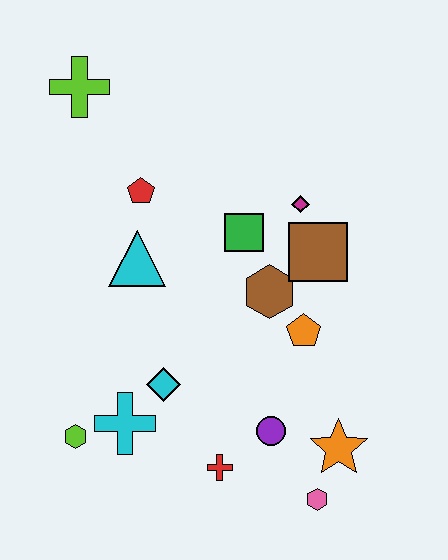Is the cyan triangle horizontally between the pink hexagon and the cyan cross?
Yes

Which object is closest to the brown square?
The magenta diamond is closest to the brown square.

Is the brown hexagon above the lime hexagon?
Yes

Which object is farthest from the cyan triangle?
The pink hexagon is farthest from the cyan triangle.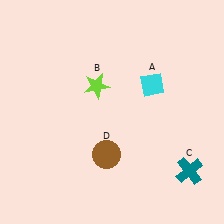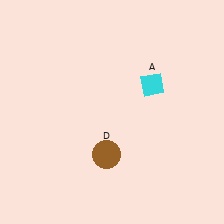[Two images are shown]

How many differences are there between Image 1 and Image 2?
There are 2 differences between the two images.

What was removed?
The lime star (B), the teal cross (C) were removed in Image 2.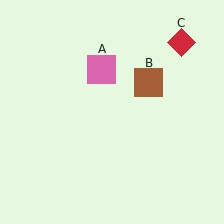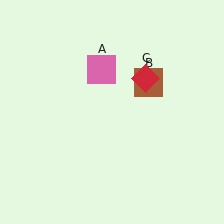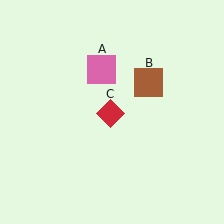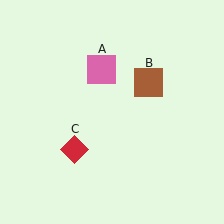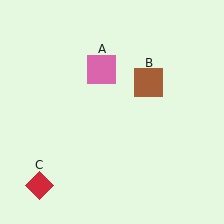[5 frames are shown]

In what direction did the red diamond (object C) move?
The red diamond (object C) moved down and to the left.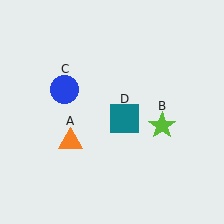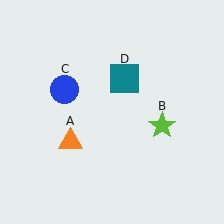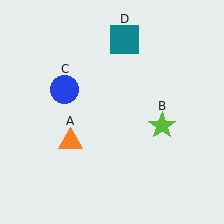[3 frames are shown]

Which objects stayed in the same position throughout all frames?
Orange triangle (object A) and lime star (object B) and blue circle (object C) remained stationary.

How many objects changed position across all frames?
1 object changed position: teal square (object D).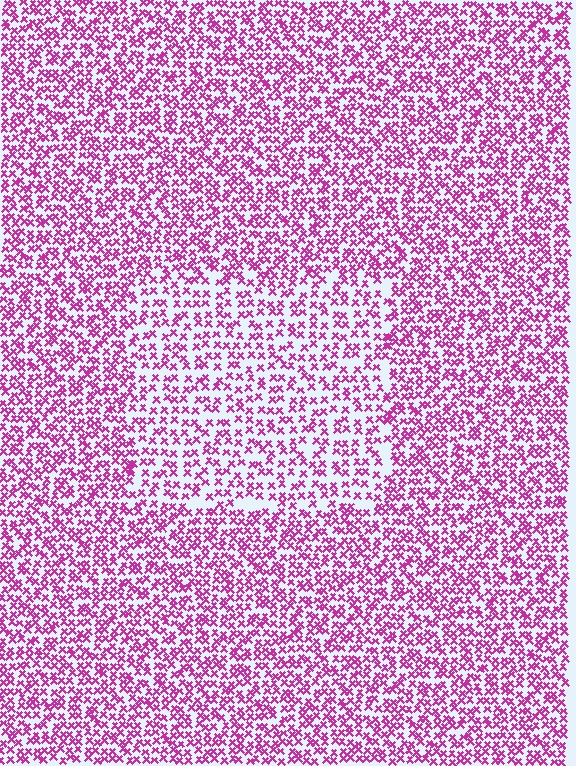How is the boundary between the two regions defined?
The boundary is defined by a change in element density (approximately 1.6x ratio). All elements are the same color, size, and shape.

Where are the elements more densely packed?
The elements are more densely packed outside the rectangle boundary.